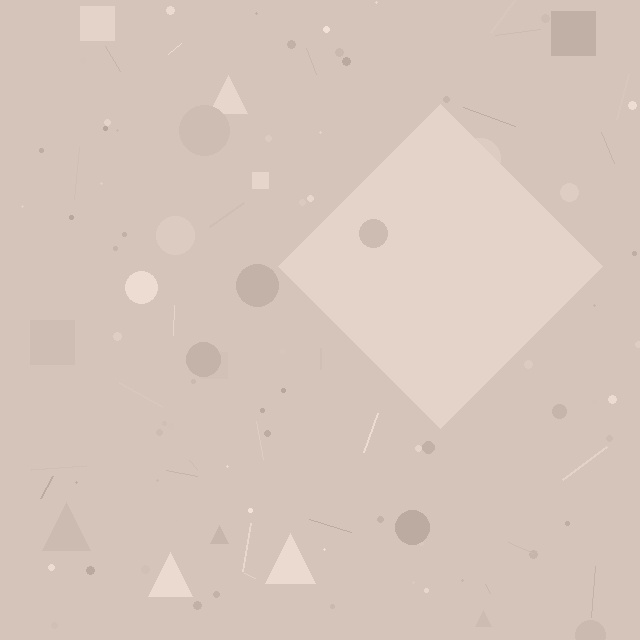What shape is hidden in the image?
A diamond is hidden in the image.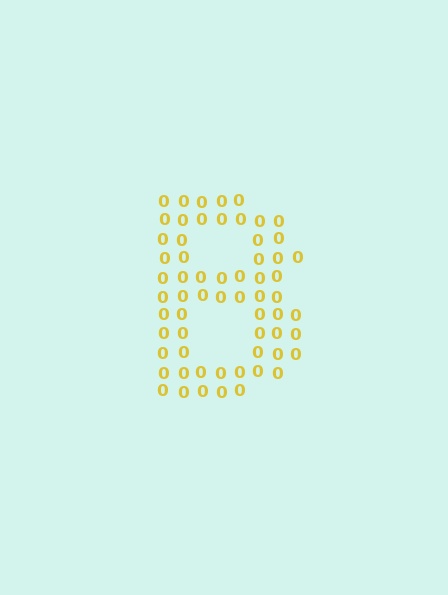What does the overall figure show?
The overall figure shows the letter B.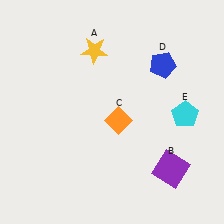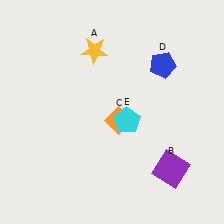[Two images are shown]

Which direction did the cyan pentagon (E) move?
The cyan pentagon (E) moved left.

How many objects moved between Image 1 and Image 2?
1 object moved between the two images.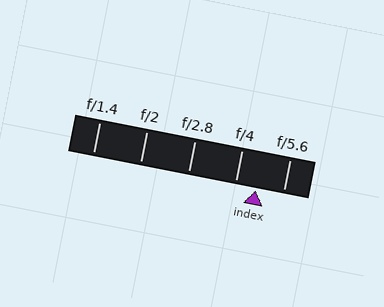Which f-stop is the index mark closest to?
The index mark is closest to f/4.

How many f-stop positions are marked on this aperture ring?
There are 5 f-stop positions marked.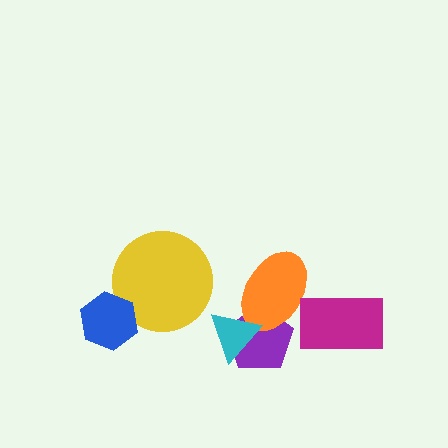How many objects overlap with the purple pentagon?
2 objects overlap with the purple pentagon.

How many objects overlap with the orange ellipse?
3 objects overlap with the orange ellipse.